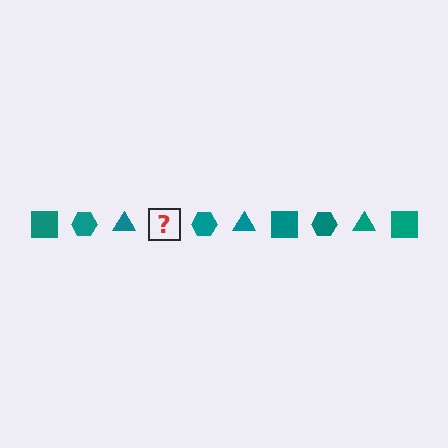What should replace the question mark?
The question mark should be replaced with a teal square.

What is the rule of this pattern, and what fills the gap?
The rule is that the pattern cycles through square, hexagon, triangle shapes in teal. The gap should be filled with a teal square.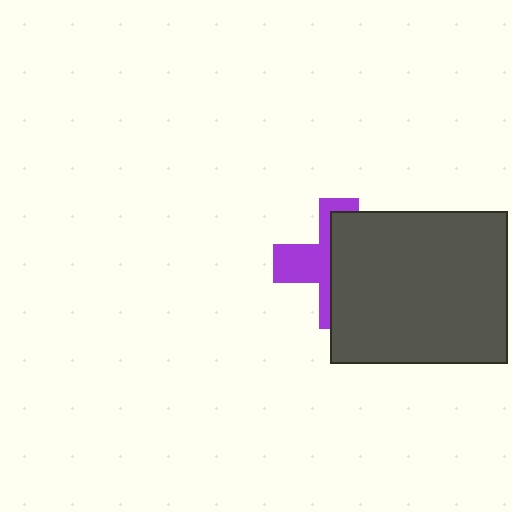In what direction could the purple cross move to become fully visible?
The purple cross could move left. That would shift it out from behind the dark gray rectangle entirely.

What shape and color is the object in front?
The object in front is a dark gray rectangle.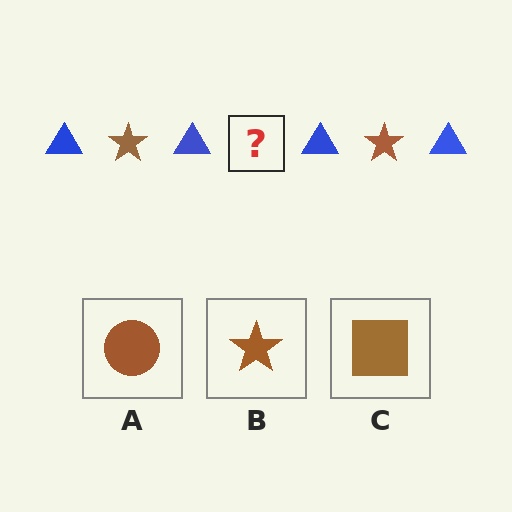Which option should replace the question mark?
Option B.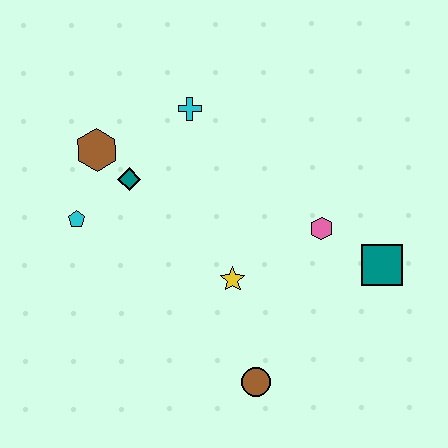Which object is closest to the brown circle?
The yellow star is closest to the brown circle.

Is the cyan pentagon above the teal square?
Yes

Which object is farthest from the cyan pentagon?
The teal square is farthest from the cyan pentagon.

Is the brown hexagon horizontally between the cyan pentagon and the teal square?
Yes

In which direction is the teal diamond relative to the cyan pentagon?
The teal diamond is to the right of the cyan pentagon.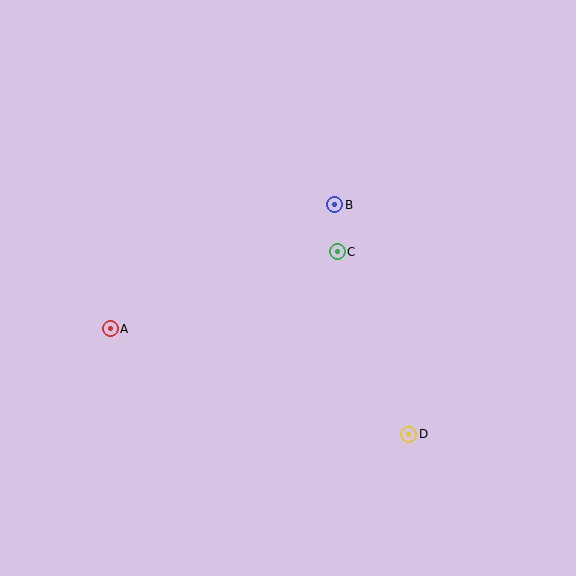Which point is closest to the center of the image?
Point C at (337, 252) is closest to the center.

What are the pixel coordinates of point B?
Point B is at (335, 205).